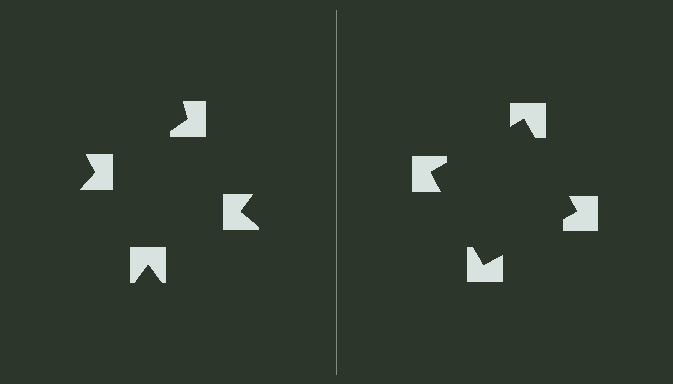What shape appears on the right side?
An illusory square.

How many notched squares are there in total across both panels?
8 — 4 on each side.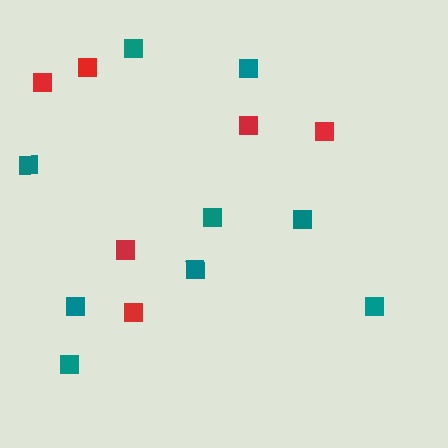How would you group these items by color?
There are 2 groups: one group of teal squares (9) and one group of red squares (6).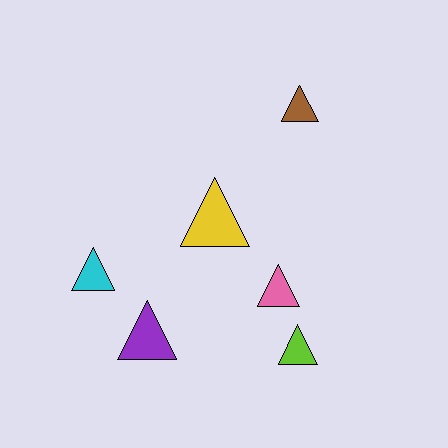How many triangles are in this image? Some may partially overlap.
There are 6 triangles.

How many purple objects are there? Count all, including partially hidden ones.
There is 1 purple object.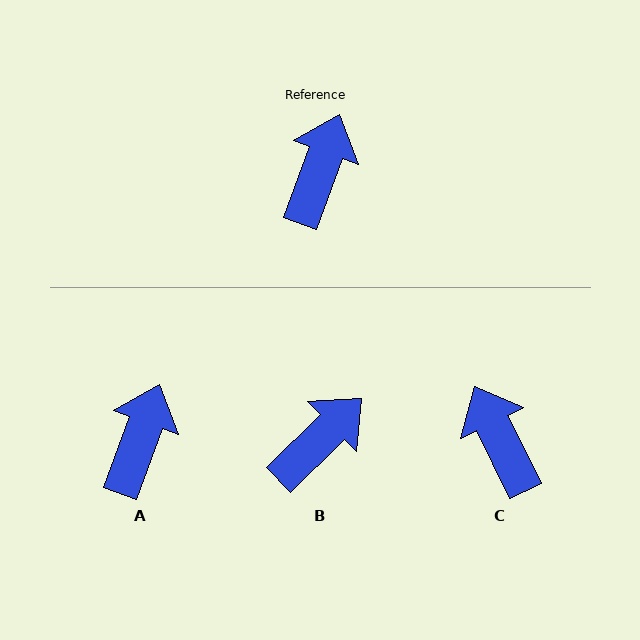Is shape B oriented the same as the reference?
No, it is off by about 25 degrees.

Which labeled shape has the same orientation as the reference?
A.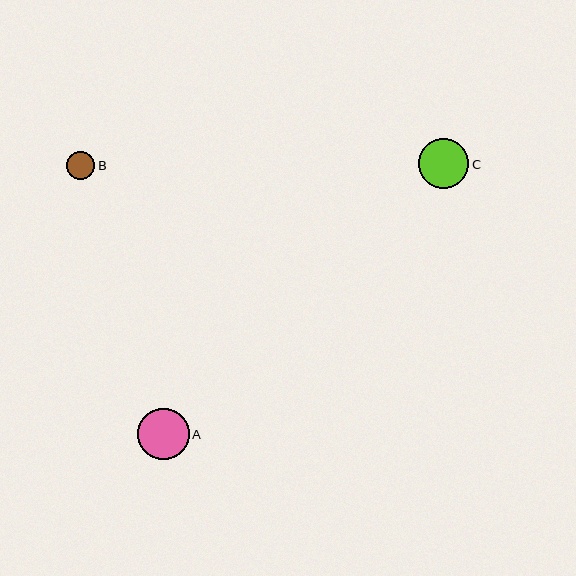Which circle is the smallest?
Circle B is the smallest with a size of approximately 28 pixels.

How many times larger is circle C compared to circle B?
Circle C is approximately 1.8 times the size of circle B.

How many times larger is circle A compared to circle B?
Circle A is approximately 1.8 times the size of circle B.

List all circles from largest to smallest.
From largest to smallest: A, C, B.